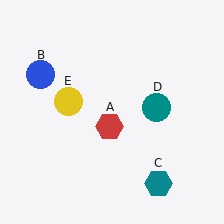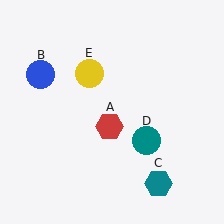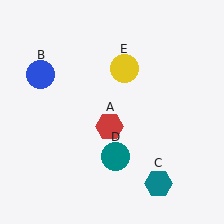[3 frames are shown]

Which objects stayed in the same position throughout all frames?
Red hexagon (object A) and blue circle (object B) and teal hexagon (object C) remained stationary.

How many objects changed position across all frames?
2 objects changed position: teal circle (object D), yellow circle (object E).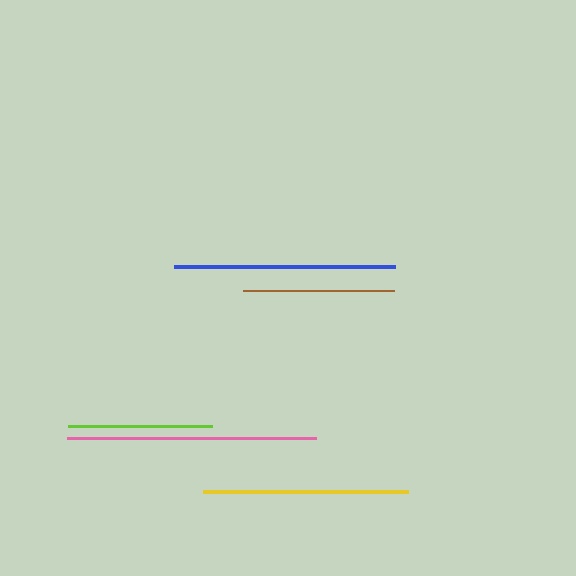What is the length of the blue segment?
The blue segment is approximately 221 pixels long.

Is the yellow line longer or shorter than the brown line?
The yellow line is longer than the brown line.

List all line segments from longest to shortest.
From longest to shortest: pink, blue, yellow, brown, lime.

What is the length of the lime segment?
The lime segment is approximately 144 pixels long.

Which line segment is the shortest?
The lime line is the shortest at approximately 144 pixels.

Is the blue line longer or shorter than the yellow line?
The blue line is longer than the yellow line.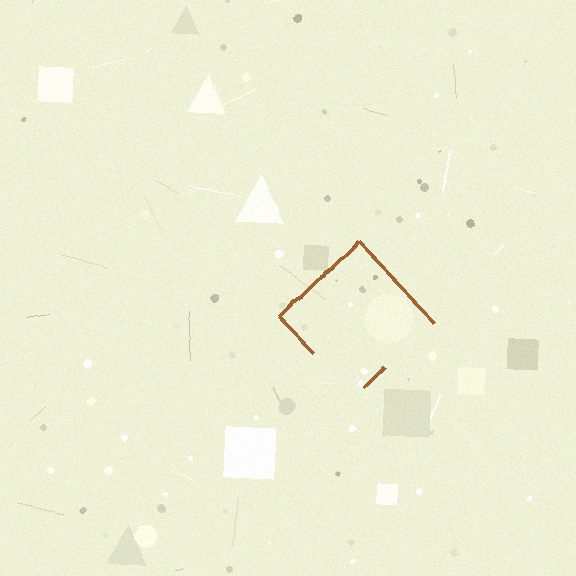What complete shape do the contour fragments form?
The contour fragments form a diamond.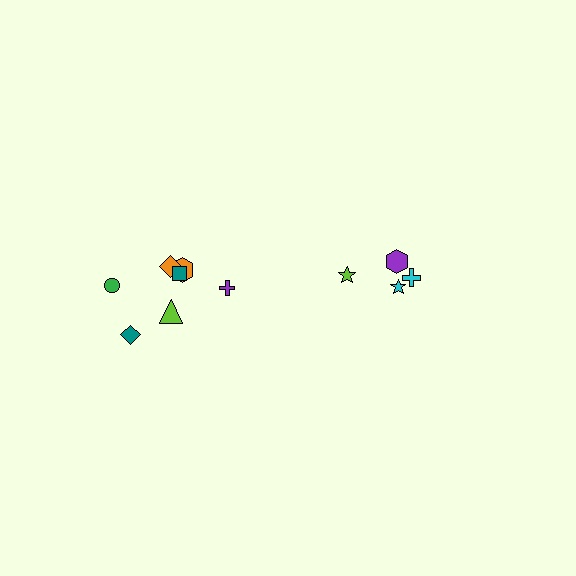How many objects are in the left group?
There are 7 objects.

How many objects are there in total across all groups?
There are 11 objects.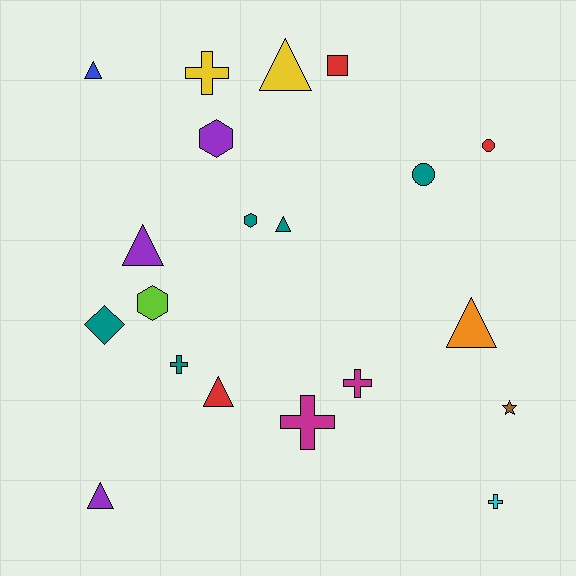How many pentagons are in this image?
There are no pentagons.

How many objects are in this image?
There are 20 objects.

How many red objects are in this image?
There are 3 red objects.